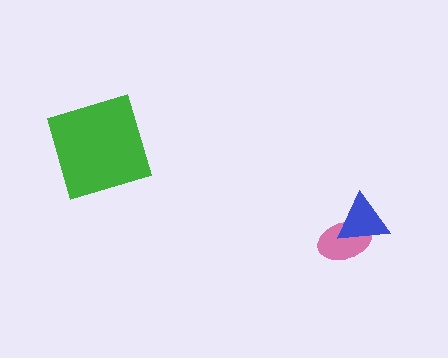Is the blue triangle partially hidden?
No, no other shape covers it.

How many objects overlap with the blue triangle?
1 object overlaps with the blue triangle.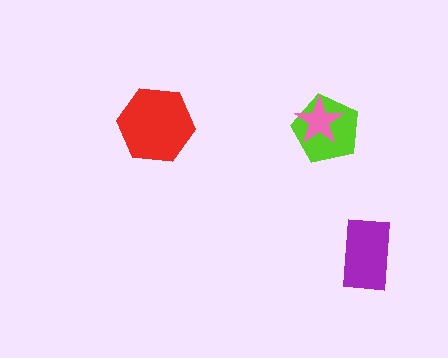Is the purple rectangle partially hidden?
No, no other shape covers it.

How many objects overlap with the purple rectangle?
0 objects overlap with the purple rectangle.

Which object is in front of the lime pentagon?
The pink star is in front of the lime pentagon.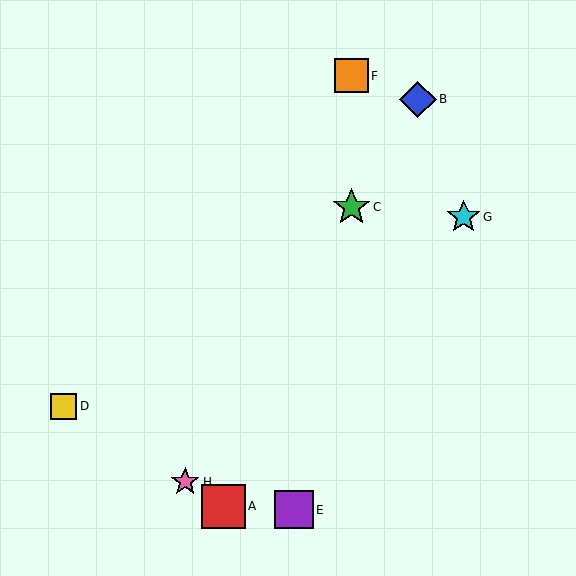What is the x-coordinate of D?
Object D is at x≈64.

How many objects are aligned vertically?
2 objects (C, F) are aligned vertically.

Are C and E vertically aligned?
No, C is at x≈351 and E is at x≈294.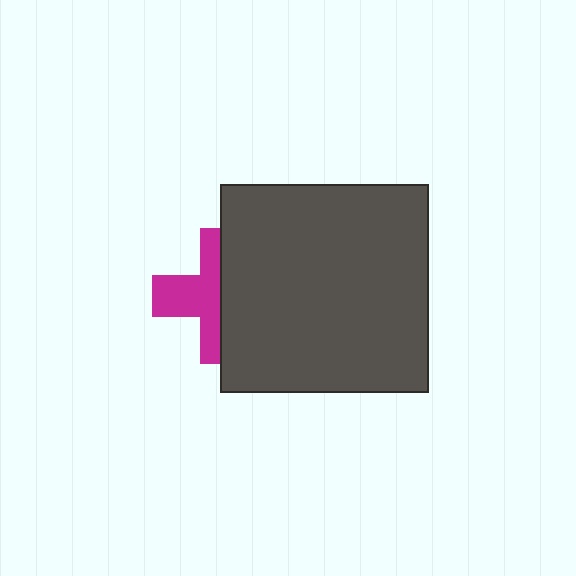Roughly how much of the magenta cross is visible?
About half of it is visible (roughly 49%).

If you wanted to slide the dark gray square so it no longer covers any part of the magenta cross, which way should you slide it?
Slide it right — that is the most direct way to separate the two shapes.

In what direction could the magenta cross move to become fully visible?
The magenta cross could move left. That would shift it out from behind the dark gray square entirely.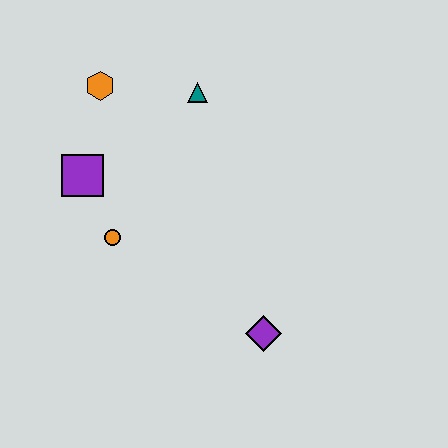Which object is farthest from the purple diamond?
The orange hexagon is farthest from the purple diamond.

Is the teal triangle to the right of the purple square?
Yes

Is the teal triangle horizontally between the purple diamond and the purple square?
Yes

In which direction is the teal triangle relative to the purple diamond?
The teal triangle is above the purple diamond.